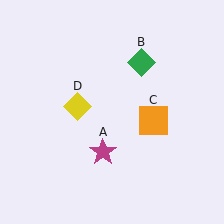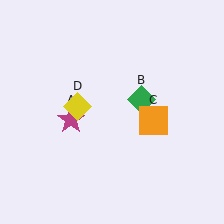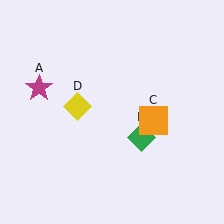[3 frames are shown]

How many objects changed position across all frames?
2 objects changed position: magenta star (object A), green diamond (object B).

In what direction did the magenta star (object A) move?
The magenta star (object A) moved up and to the left.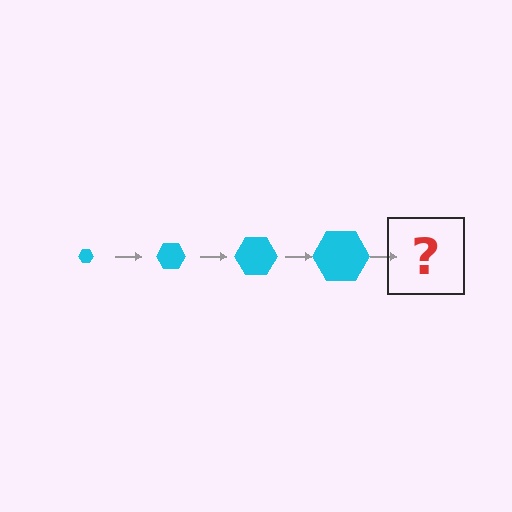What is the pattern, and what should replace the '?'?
The pattern is that the hexagon gets progressively larger each step. The '?' should be a cyan hexagon, larger than the previous one.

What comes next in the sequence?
The next element should be a cyan hexagon, larger than the previous one.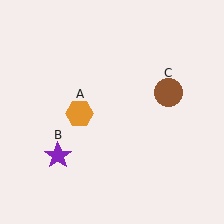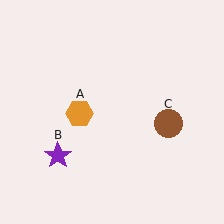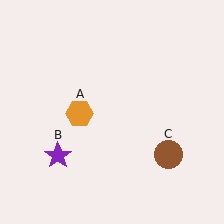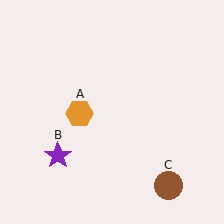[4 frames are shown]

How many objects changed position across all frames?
1 object changed position: brown circle (object C).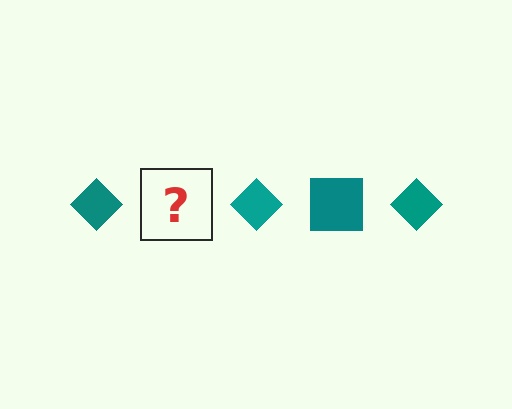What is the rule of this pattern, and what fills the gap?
The rule is that the pattern cycles through diamond, square shapes in teal. The gap should be filled with a teal square.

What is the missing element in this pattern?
The missing element is a teal square.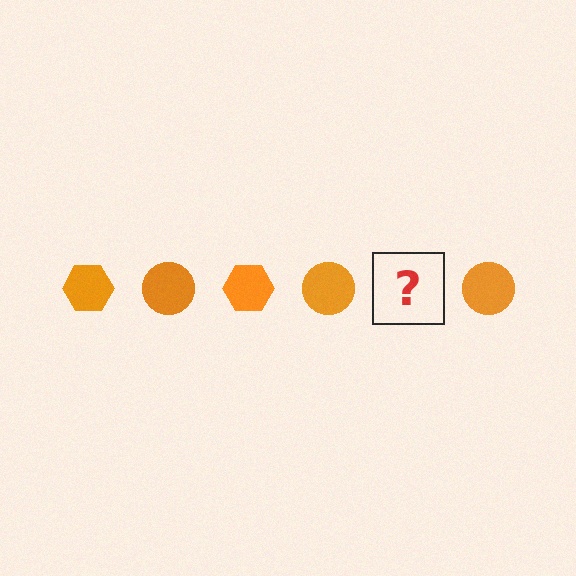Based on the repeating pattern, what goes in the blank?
The blank should be an orange hexagon.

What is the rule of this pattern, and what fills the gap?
The rule is that the pattern cycles through hexagon, circle shapes in orange. The gap should be filled with an orange hexagon.